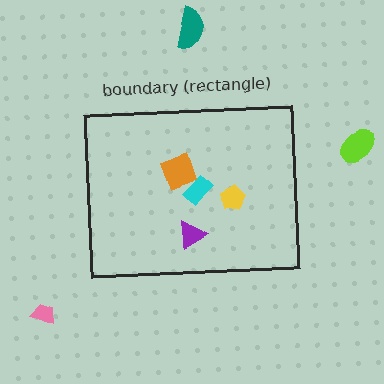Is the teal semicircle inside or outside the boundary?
Outside.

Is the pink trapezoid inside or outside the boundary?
Outside.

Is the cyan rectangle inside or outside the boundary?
Inside.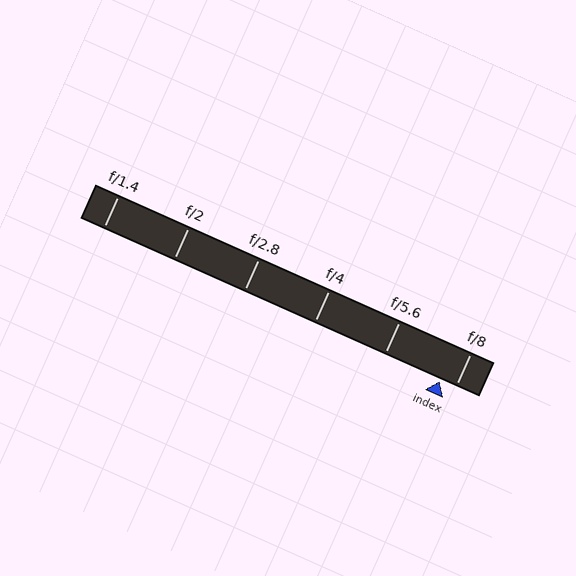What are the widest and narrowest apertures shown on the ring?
The widest aperture shown is f/1.4 and the narrowest is f/8.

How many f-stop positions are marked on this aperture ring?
There are 6 f-stop positions marked.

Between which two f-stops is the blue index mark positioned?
The index mark is between f/5.6 and f/8.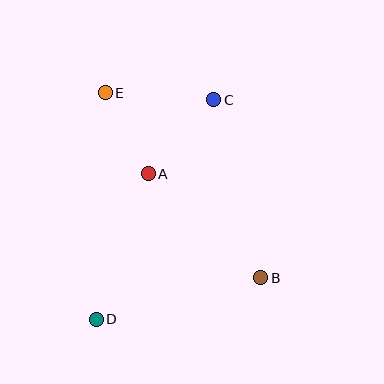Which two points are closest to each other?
Points A and E are closest to each other.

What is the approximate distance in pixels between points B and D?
The distance between B and D is approximately 170 pixels.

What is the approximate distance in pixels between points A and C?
The distance between A and C is approximately 99 pixels.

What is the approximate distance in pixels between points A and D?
The distance between A and D is approximately 154 pixels.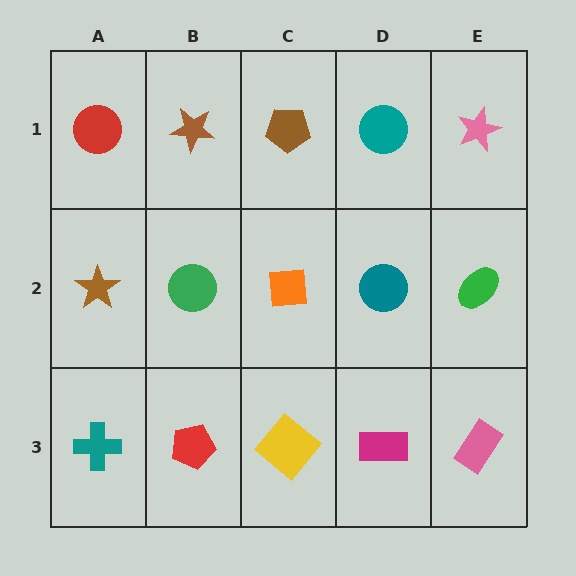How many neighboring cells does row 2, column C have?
4.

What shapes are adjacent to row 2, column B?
A brown star (row 1, column B), a red pentagon (row 3, column B), a brown star (row 2, column A), an orange square (row 2, column C).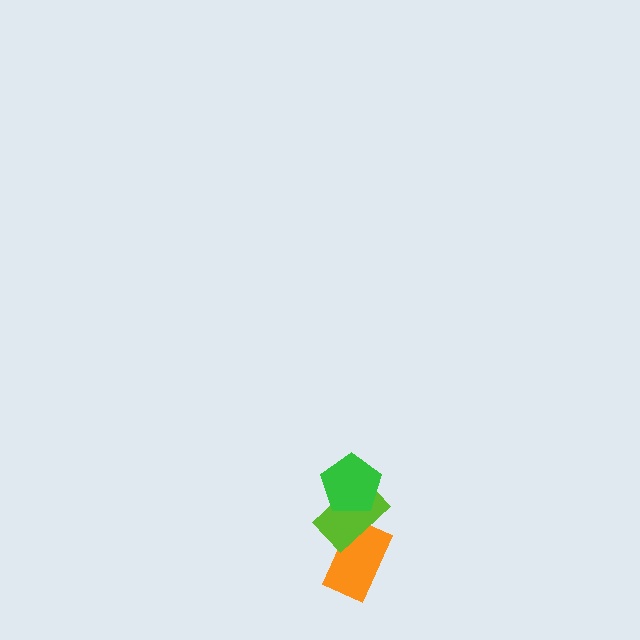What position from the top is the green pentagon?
The green pentagon is 1st from the top.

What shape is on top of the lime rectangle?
The green pentagon is on top of the lime rectangle.